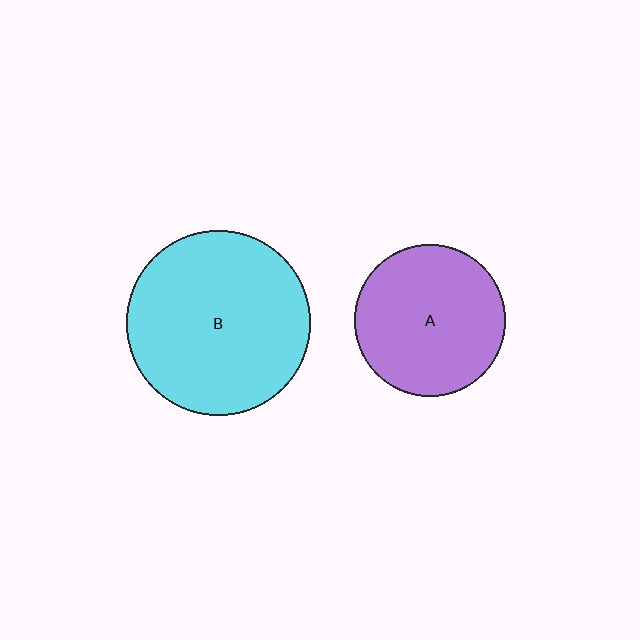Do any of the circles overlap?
No, none of the circles overlap.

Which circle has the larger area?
Circle B (cyan).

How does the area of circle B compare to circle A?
Approximately 1.5 times.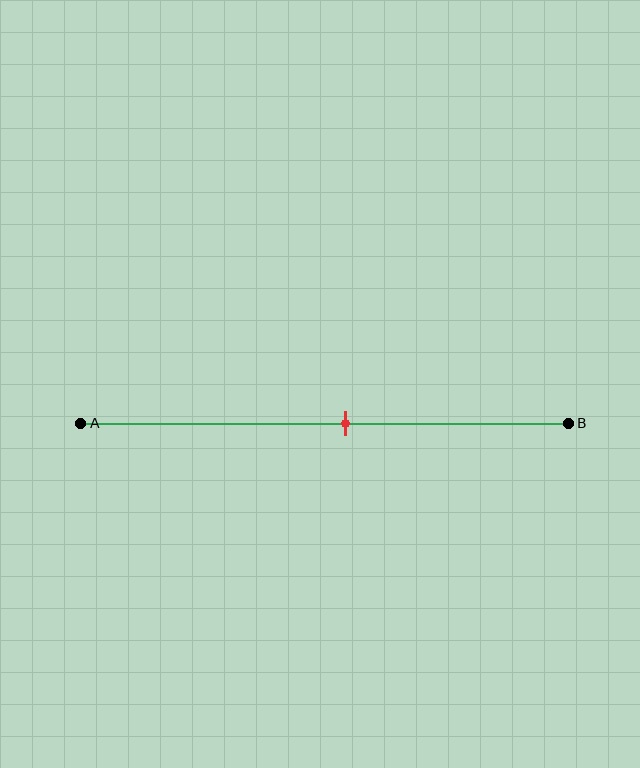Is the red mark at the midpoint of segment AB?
No, the mark is at about 55% from A, not at the 50% midpoint.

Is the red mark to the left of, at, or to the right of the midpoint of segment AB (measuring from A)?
The red mark is to the right of the midpoint of segment AB.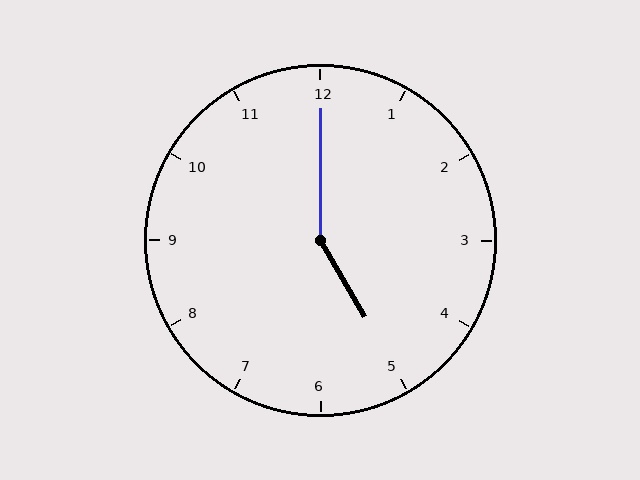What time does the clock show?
5:00.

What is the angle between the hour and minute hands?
Approximately 150 degrees.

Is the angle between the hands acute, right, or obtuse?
It is obtuse.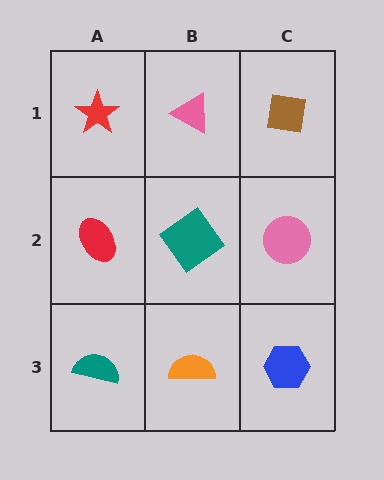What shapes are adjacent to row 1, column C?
A pink circle (row 2, column C), a pink triangle (row 1, column B).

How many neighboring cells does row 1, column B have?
3.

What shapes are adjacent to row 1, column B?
A teal diamond (row 2, column B), a red star (row 1, column A), a brown square (row 1, column C).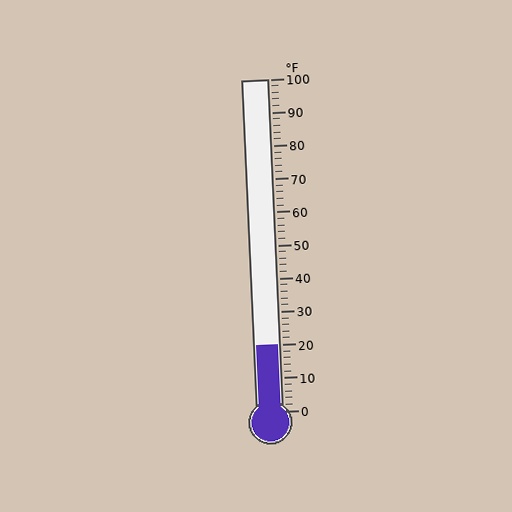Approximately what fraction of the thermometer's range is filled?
The thermometer is filled to approximately 20% of its range.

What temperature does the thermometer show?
The thermometer shows approximately 20°F.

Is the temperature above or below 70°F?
The temperature is below 70°F.